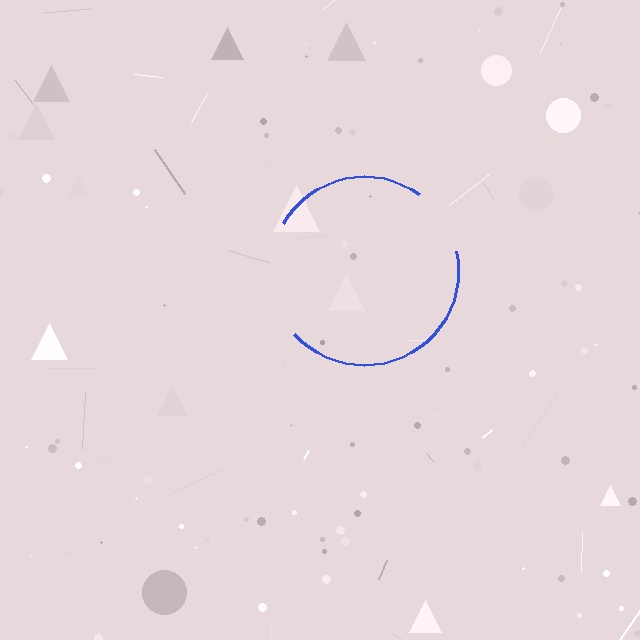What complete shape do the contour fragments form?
The contour fragments form a circle.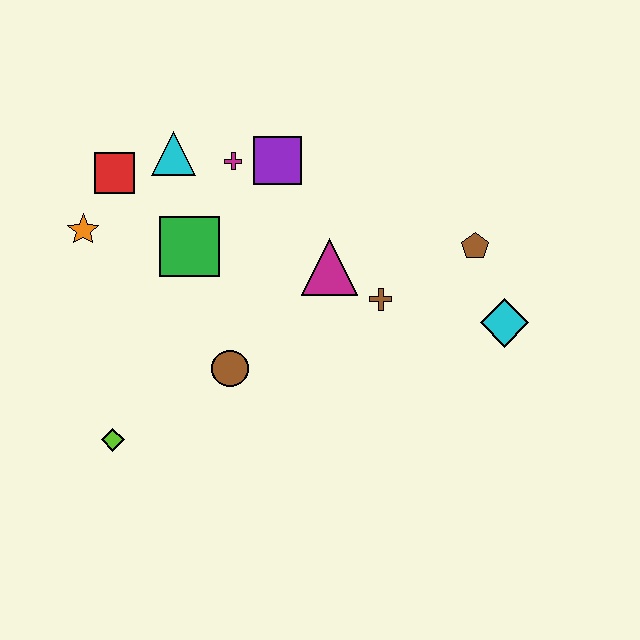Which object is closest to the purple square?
The magenta cross is closest to the purple square.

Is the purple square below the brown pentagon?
No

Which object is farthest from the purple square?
The lime diamond is farthest from the purple square.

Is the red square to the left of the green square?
Yes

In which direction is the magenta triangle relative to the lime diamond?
The magenta triangle is to the right of the lime diamond.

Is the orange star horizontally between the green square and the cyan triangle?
No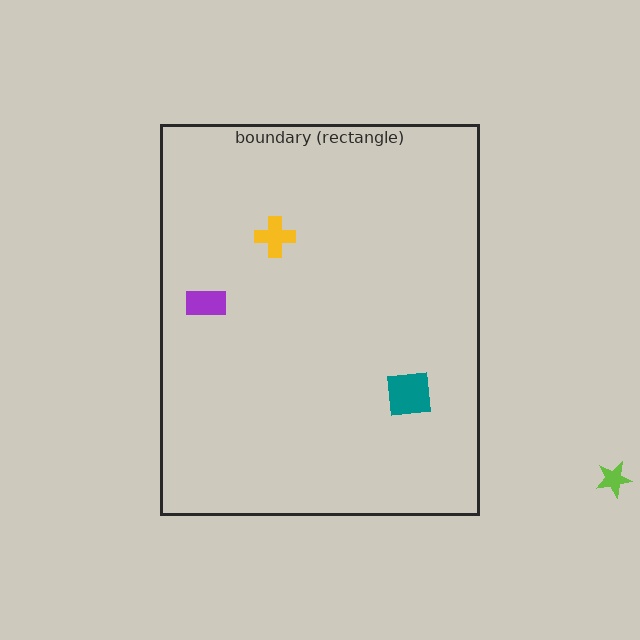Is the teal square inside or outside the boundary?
Inside.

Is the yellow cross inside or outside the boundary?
Inside.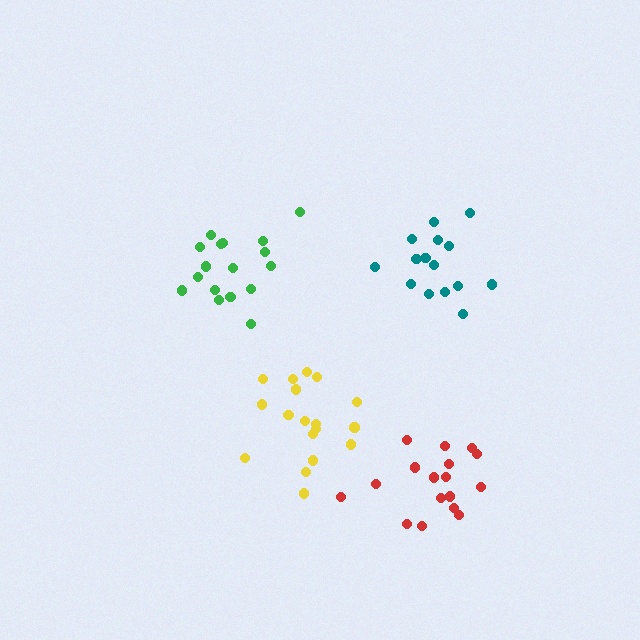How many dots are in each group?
Group 1: 18 dots, Group 2: 17 dots, Group 3: 15 dots, Group 4: 18 dots (68 total).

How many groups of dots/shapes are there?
There are 4 groups.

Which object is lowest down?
The red cluster is bottommost.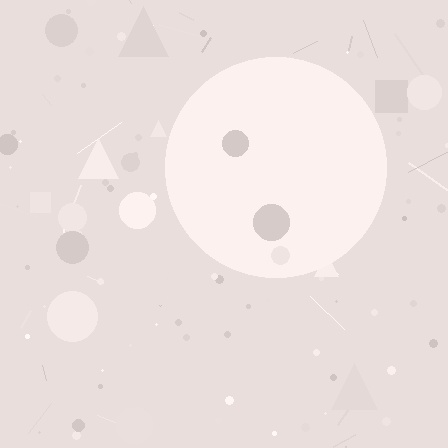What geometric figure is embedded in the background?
A circle is embedded in the background.